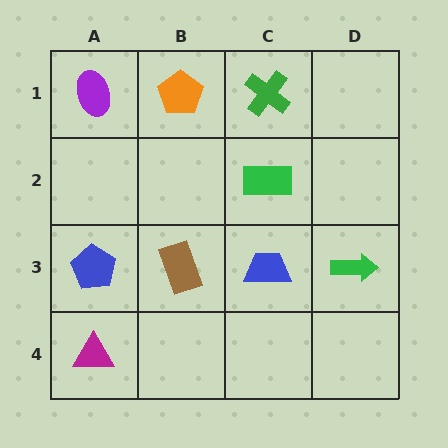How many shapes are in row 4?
1 shape.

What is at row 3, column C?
A blue trapezoid.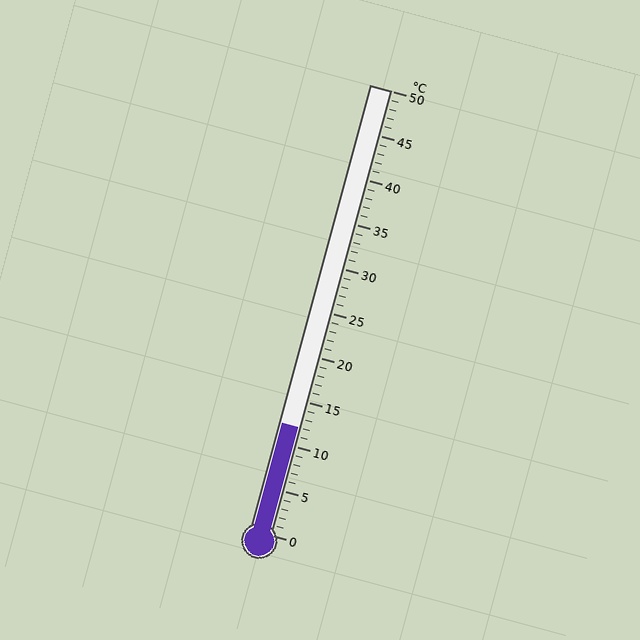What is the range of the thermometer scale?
The thermometer scale ranges from 0°C to 50°C.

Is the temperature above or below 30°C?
The temperature is below 30°C.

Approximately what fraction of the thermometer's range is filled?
The thermometer is filled to approximately 25% of its range.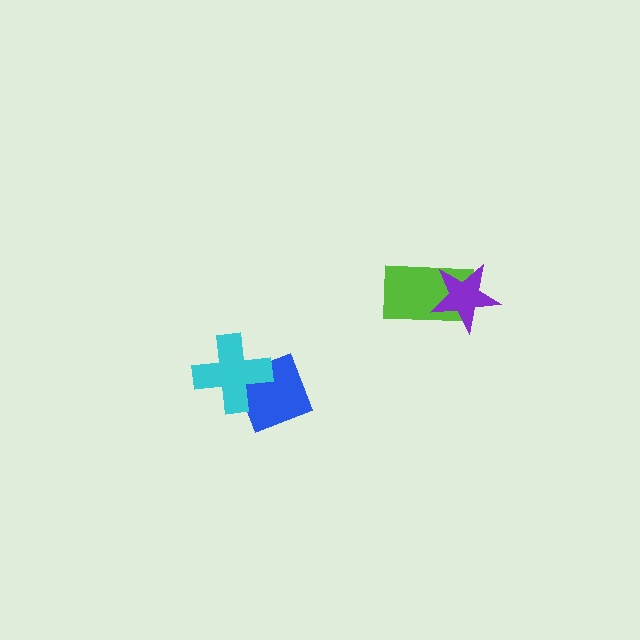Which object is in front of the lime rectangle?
The purple star is in front of the lime rectangle.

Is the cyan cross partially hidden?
No, no other shape covers it.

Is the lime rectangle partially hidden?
Yes, it is partially covered by another shape.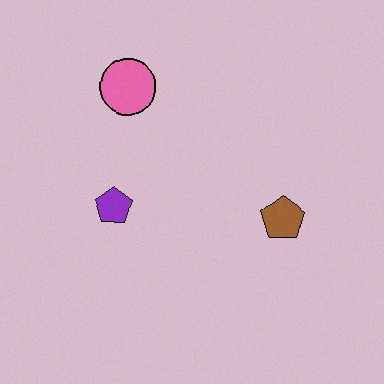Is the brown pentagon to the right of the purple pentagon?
Yes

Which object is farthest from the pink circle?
The brown pentagon is farthest from the pink circle.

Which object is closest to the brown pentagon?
The purple pentagon is closest to the brown pentagon.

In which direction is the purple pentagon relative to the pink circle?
The purple pentagon is below the pink circle.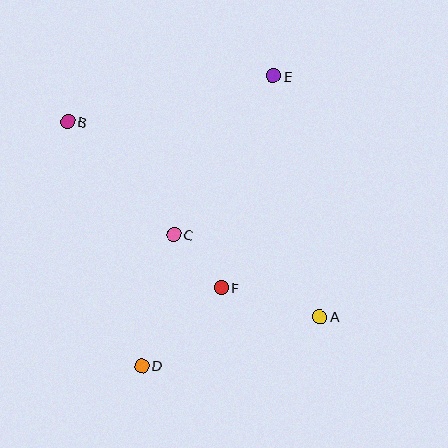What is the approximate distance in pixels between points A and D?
The distance between A and D is approximately 184 pixels.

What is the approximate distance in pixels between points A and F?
The distance between A and F is approximately 102 pixels.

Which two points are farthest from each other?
Points A and B are farthest from each other.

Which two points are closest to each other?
Points C and F are closest to each other.